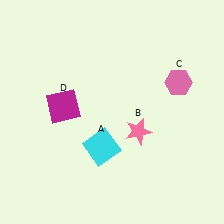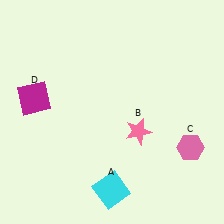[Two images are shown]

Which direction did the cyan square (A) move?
The cyan square (A) moved down.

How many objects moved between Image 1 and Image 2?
3 objects moved between the two images.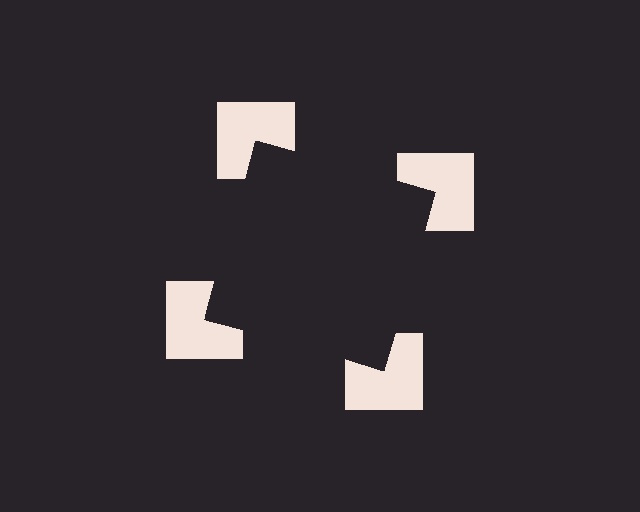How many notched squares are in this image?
There are 4 — one at each vertex of the illusory square.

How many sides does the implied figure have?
4 sides.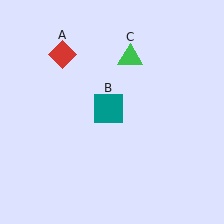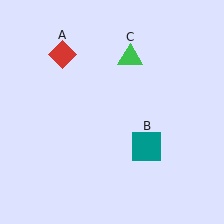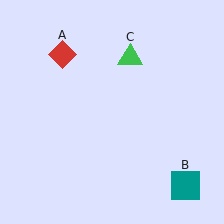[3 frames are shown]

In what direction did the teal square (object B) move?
The teal square (object B) moved down and to the right.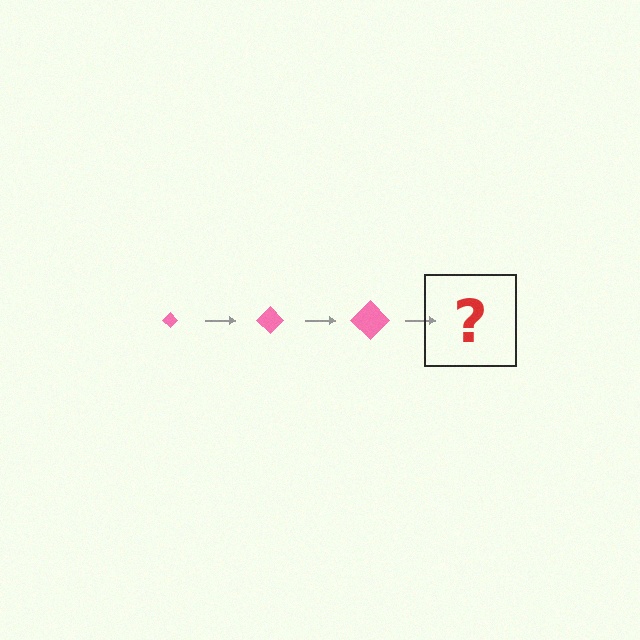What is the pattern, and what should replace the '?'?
The pattern is that the diamond gets progressively larger each step. The '?' should be a pink diamond, larger than the previous one.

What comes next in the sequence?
The next element should be a pink diamond, larger than the previous one.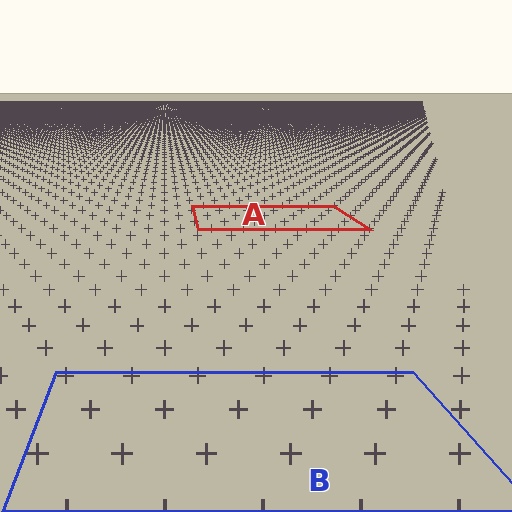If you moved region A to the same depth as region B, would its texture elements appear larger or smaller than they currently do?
They would appear larger. At a closer depth, the same texture elements are projected at a bigger on-screen size.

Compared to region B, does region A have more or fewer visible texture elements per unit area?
Region A has more texture elements per unit area — they are packed more densely because it is farther away.